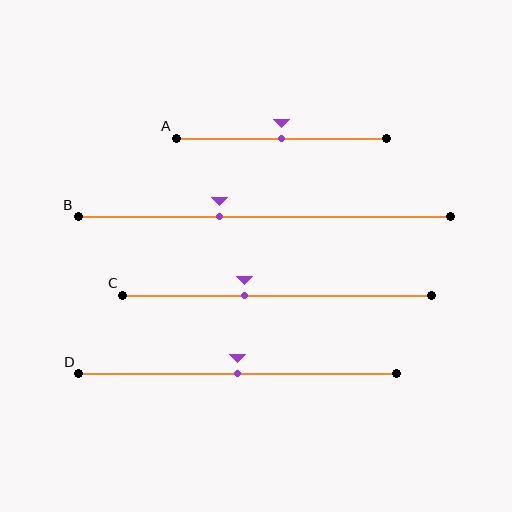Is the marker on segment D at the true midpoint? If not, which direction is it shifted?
Yes, the marker on segment D is at the true midpoint.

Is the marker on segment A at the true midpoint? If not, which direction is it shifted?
Yes, the marker on segment A is at the true midpoint.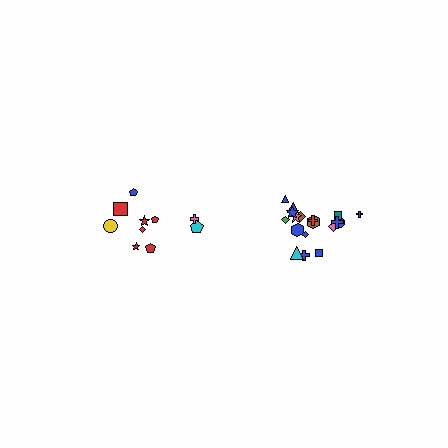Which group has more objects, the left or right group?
The right group.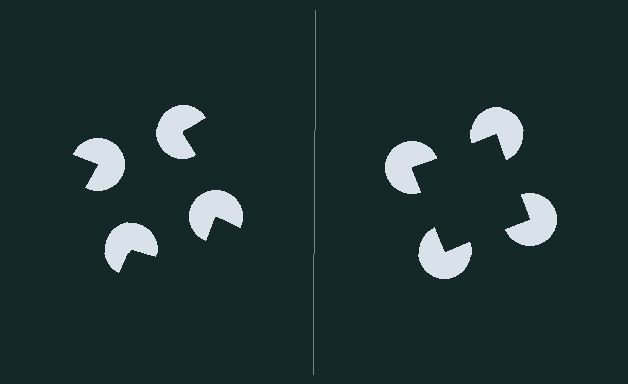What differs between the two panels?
The pac-man discs are positioned identically on both sides; only the wedge orientations differ. On the right they align to a square; on the left they are misaligned.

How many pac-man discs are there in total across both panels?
8 — 4 on each side.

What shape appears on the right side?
An illusory square.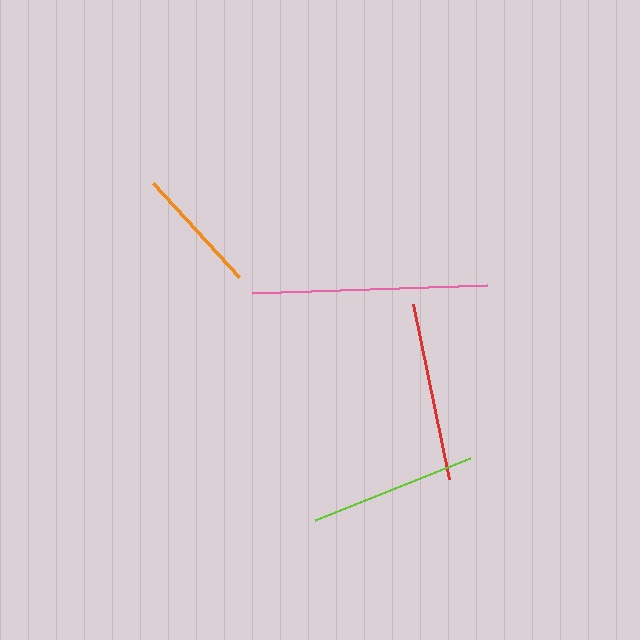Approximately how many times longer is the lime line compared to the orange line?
The lime line is approximately 1.3 times the length of the orange line.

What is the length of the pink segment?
The pink segment is approximately 236 pixels long.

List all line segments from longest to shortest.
From longest to shortest: pink, red, lime, orange.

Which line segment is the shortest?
The orange line is the shortest at approximately 128 pixels.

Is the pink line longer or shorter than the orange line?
The pink line is longer than the orange line.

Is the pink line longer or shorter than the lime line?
The pink line is longer than the lime line.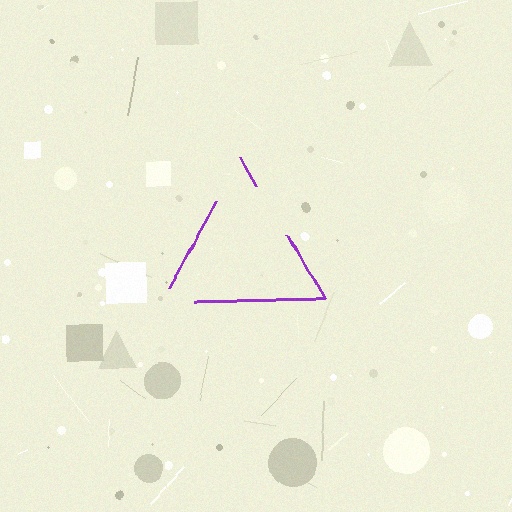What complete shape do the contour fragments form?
The contour fragments form a triangle.